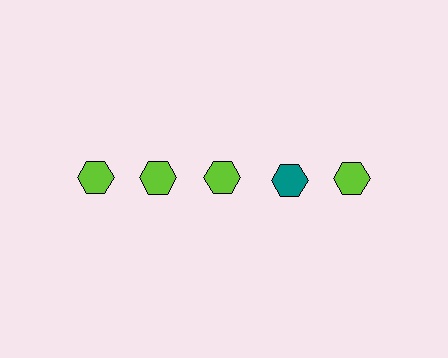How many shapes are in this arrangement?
There are 5 shapes arranged in a grid pattern.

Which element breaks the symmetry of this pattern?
The teal hexagon in the top row, second from right column breaks the symmetry. All other shapes are lime hexagons.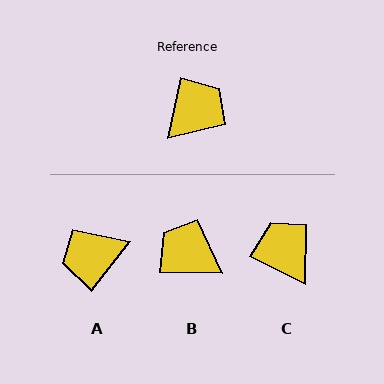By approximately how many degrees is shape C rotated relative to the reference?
Approximately 76 degrees counter-clockwise.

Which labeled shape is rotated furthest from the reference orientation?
A, about 154 degrees away.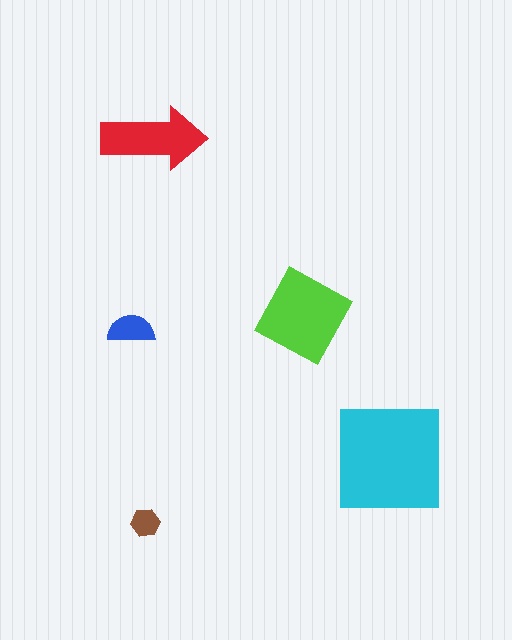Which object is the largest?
The cyan square.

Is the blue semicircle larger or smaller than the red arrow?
Smaller.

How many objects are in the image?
There are 5 objects in the image.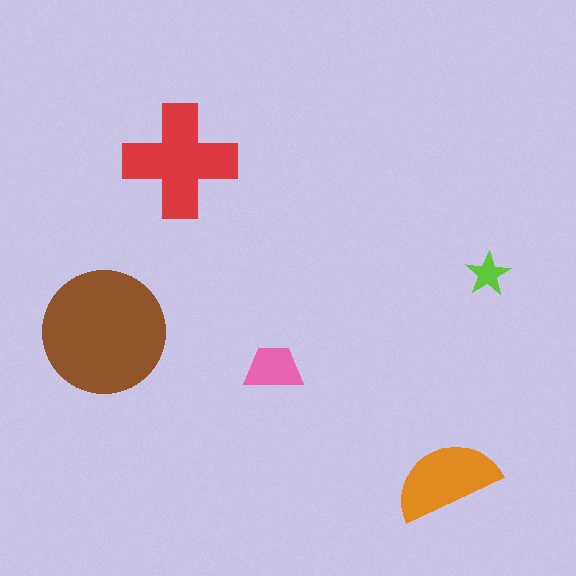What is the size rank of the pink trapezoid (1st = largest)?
4th.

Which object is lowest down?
The orange semicircle is bottommost.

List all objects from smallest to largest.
The lime star, the pink trapezoid, the orange semicircle, the red cross, the brown circle.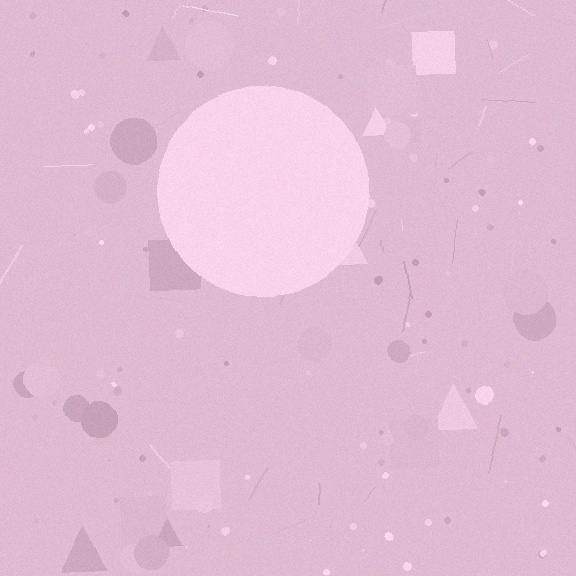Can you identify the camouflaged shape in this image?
The camouflaged shape is a circle.